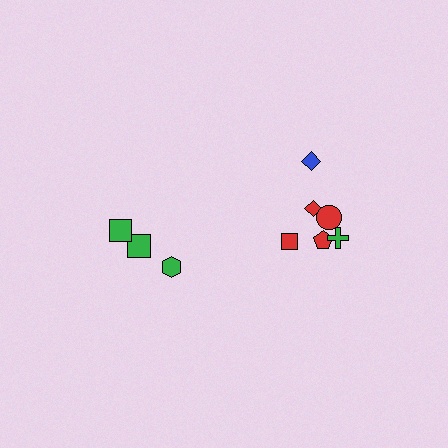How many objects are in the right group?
There are 6 objects.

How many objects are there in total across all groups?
There are 9 objects.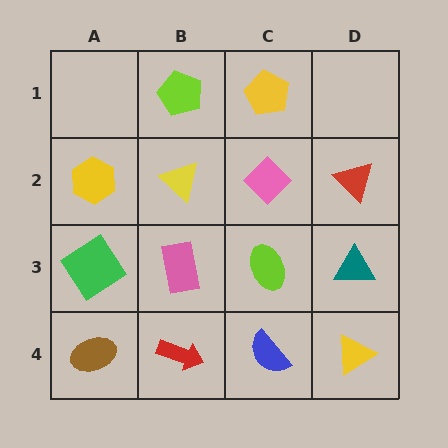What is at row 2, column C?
A pink diamond.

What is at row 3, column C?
A lime ellipse.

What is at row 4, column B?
A red arrow.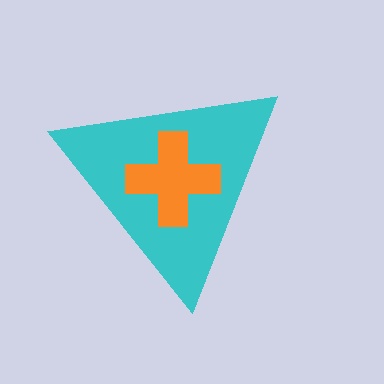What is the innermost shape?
The orange cross.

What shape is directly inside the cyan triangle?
The orange cross.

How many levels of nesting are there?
2.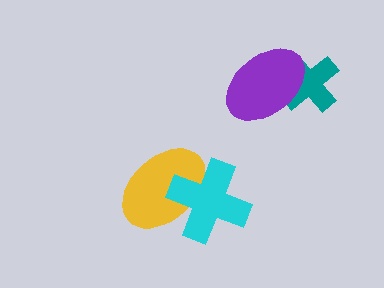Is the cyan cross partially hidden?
No, no other shape covers it.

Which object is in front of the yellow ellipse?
The cyan cross is in front of the yellow ellipse.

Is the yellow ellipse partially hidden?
Yes, it is partially covered by another shape.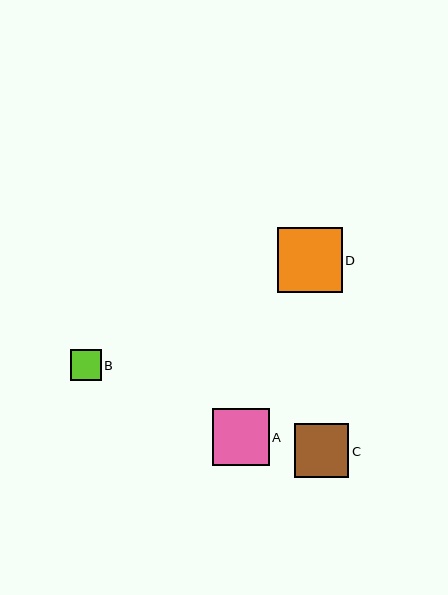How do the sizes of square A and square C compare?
Square A and square C are approximately the same size.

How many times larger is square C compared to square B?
Square C is approximately 1.8 times the size of square B.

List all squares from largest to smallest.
From largest to smallest: D, A, C, B.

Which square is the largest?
Square D is the largest with a size of approximately 65 pixels.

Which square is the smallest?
Square B is the smallest with a size of approximately 31 pixels.